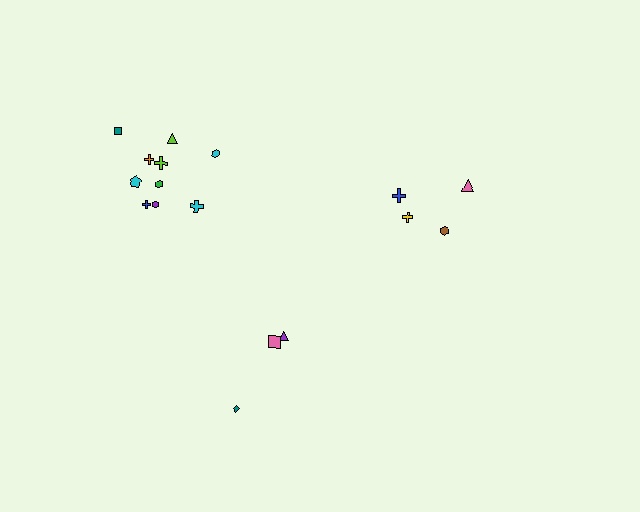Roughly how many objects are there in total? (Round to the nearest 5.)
Roughly 15 objects in total.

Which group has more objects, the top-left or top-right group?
The top-left group.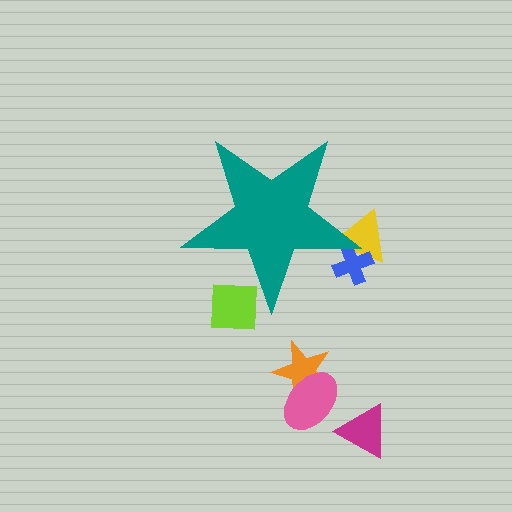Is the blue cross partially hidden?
Yes, the blue cross is partially hidden behind the teal star.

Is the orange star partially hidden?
No, the orange star is fully visible.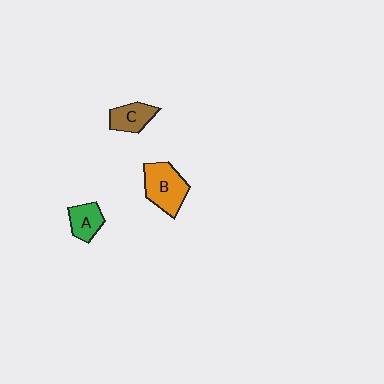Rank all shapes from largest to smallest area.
From largest to smallest: B (orange), C (brown), A (green).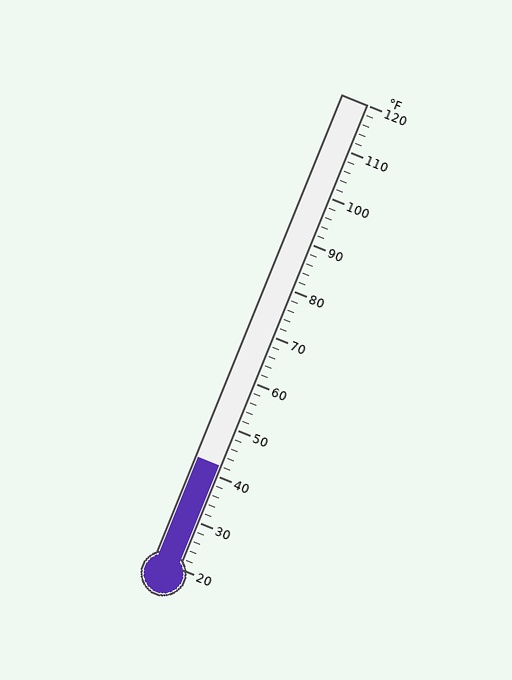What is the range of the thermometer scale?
The thermometer scale ranges from 20°F to 120°F.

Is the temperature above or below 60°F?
The temperature is below 60°F.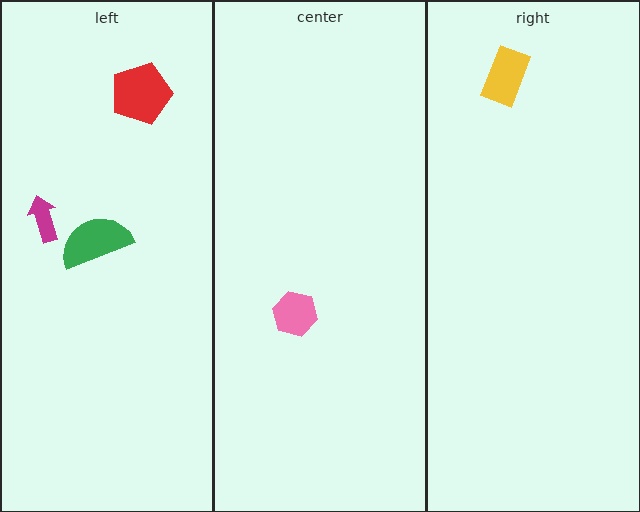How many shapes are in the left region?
3.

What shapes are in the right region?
The yellow rectangle.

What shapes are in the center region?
The pink hexagon.